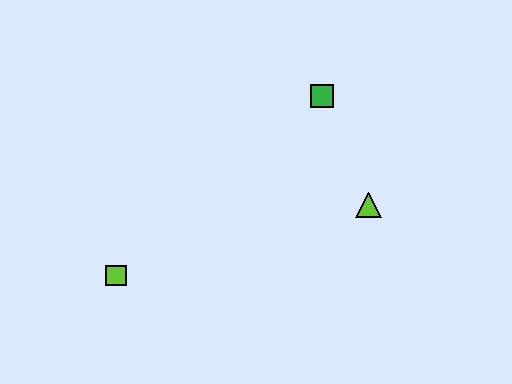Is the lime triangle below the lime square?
No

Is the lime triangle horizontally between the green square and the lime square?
No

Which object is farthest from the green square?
The lime square is farthest from the green square.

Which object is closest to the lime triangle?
The green square is closest to the lime triangle.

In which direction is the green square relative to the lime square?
The green square is to the right of the lime square.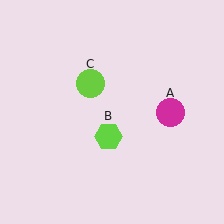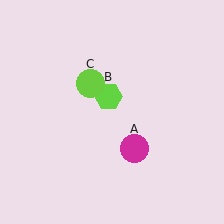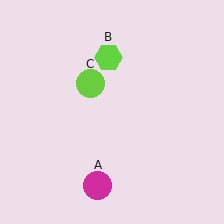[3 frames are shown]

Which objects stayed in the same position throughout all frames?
Lime circle (object C) remained stationary.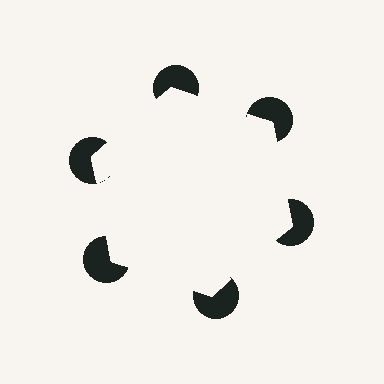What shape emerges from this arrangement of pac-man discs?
An illusory hexagon — its edges are inferred from the aligned wedge cuts in the pac-man discs, not physically drawn.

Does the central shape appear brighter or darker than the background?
It typically appears slightly brighter than the background, even though no actual brightness change is drawn.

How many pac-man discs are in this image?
There are 6 — one at each vertex of the illusory hexagon.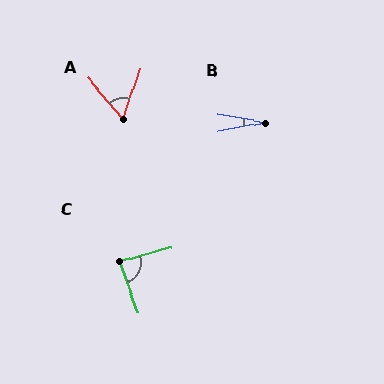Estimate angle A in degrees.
Approximately 59 degrees.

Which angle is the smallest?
B, at approximately 20 degrees.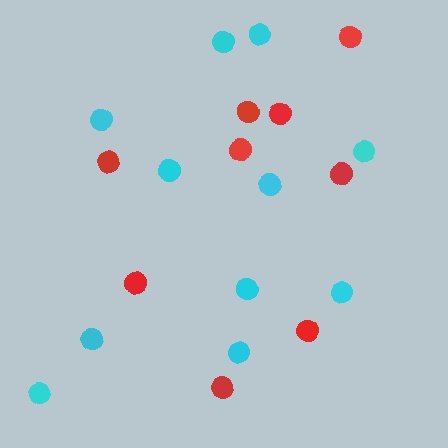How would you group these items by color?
There are 2 groups: one group of cyan circles (11) and one group of red circles (9).